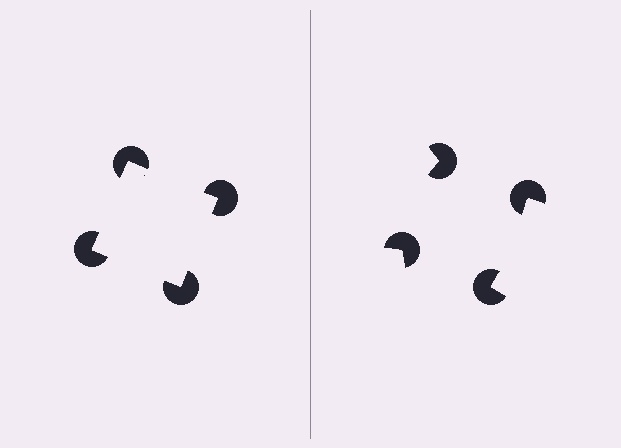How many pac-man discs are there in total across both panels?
8 — 4 on each side.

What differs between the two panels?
The pac-man discs are positioned identically on both sides; only the wedge orientations differ. On the left they align to a square; on the right they are misaligned.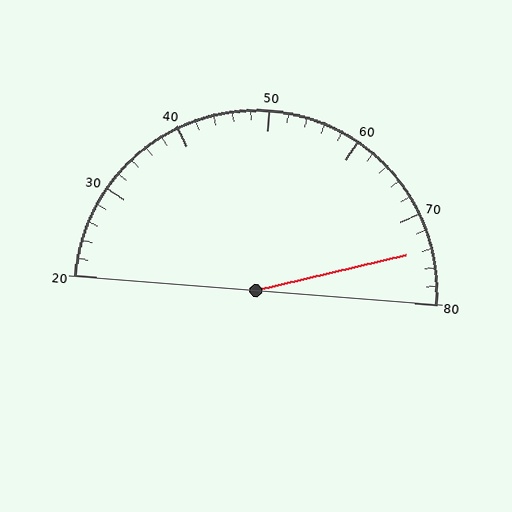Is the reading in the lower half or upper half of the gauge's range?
The reading is in the upper half of the range (20 to 80).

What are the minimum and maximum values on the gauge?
The gauge ranges from 20 to 80.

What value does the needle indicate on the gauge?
The needle indicates approximately 74.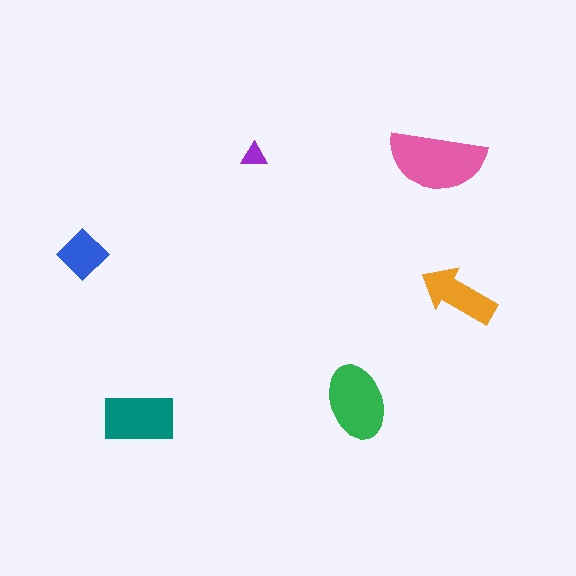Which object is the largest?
The pink semicircle.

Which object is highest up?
The purple triangle is topmost.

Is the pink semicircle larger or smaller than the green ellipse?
Larger.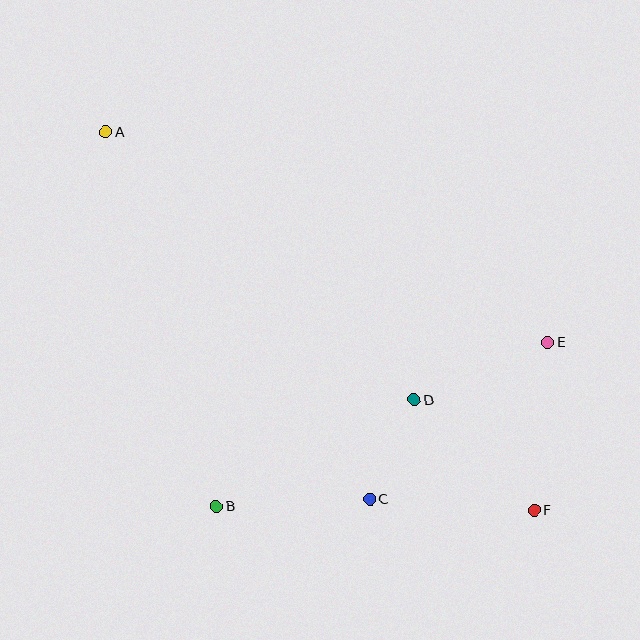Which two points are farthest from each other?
Points A and F are farthest from each other.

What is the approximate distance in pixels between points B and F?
The distance between B and F is approximately 318 pixels.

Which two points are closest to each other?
Points C and D are closest to each other.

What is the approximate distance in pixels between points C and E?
The distance between C and E is approximately 237 pixels.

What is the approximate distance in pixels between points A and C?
The distance between A and C is approximately 452 pixels.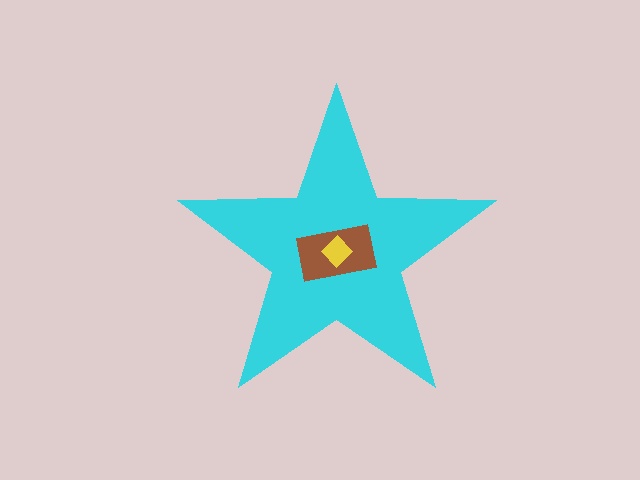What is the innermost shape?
The yellow diamond.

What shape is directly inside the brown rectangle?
The yellow diamond.